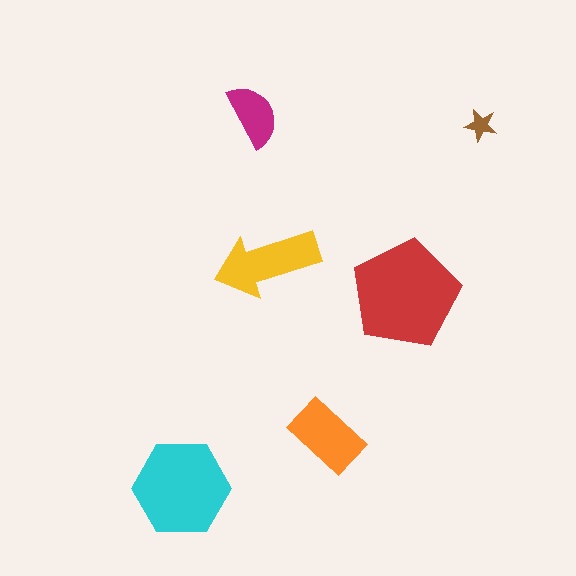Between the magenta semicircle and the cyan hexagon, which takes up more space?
The cyan hexagon.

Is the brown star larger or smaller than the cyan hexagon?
Smaller.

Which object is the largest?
The red pentagon.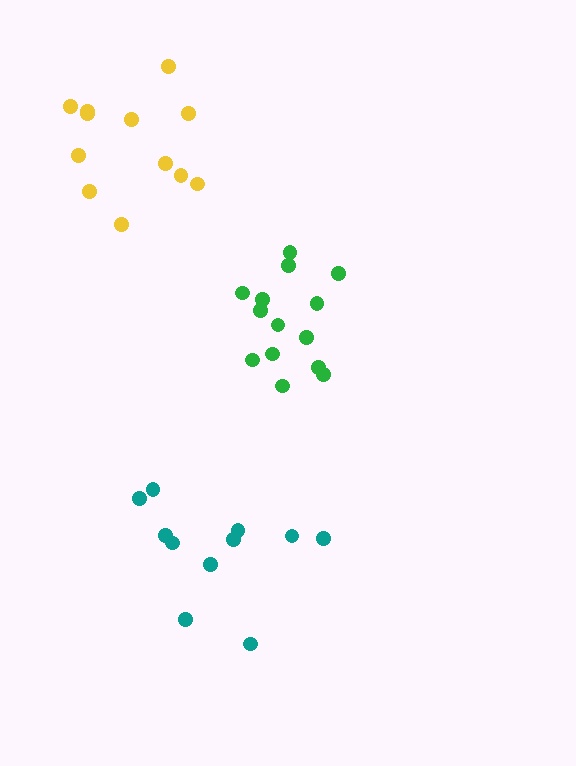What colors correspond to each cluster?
The clusters are colored: green, yellow, teal.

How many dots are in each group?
Group 1: 14 dots, Group 2: 12 dots, Group 3: 11 dots (37 total).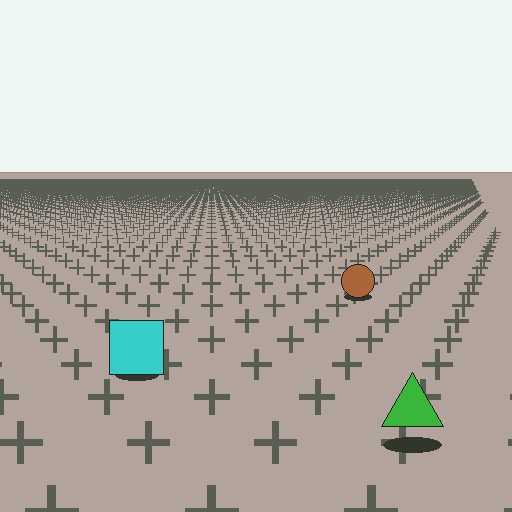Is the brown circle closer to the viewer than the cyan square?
No. The cyan square is closer — you can tell from the texture gradient: the ground texture is coarser near it.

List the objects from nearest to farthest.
From nearest to farthest: the green triangle, the cyan square, the brown circle.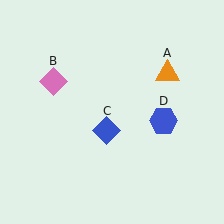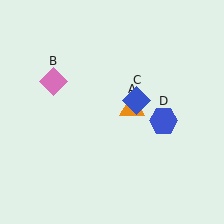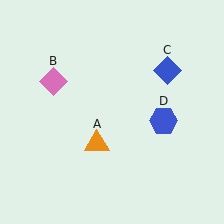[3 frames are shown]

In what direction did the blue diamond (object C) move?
The blue diamond (object C) moved up and to the right.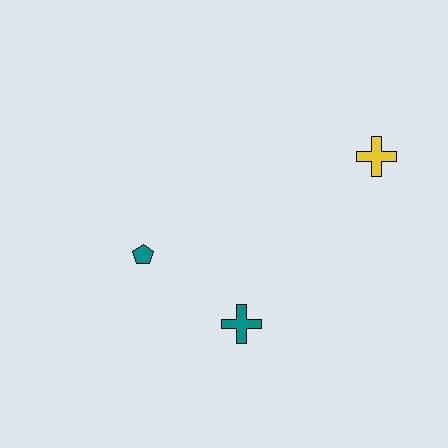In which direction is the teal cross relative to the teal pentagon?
The teal cross is to the right of the teal pentagon.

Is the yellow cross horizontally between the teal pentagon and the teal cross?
No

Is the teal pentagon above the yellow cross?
No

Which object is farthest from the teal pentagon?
The yellow cross is farthest from the teal pentagon.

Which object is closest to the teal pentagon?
The teal cross is closest to the teal pentagon.